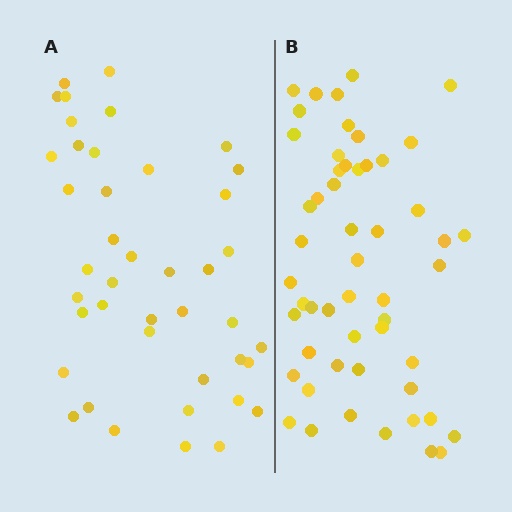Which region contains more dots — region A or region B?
Region B (the right region) has more dots.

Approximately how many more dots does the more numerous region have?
Region B has roughly 12 or so more dots than region A.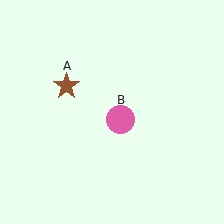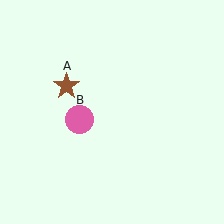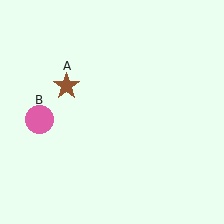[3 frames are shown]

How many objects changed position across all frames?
1 object changed position: pink circle (object B).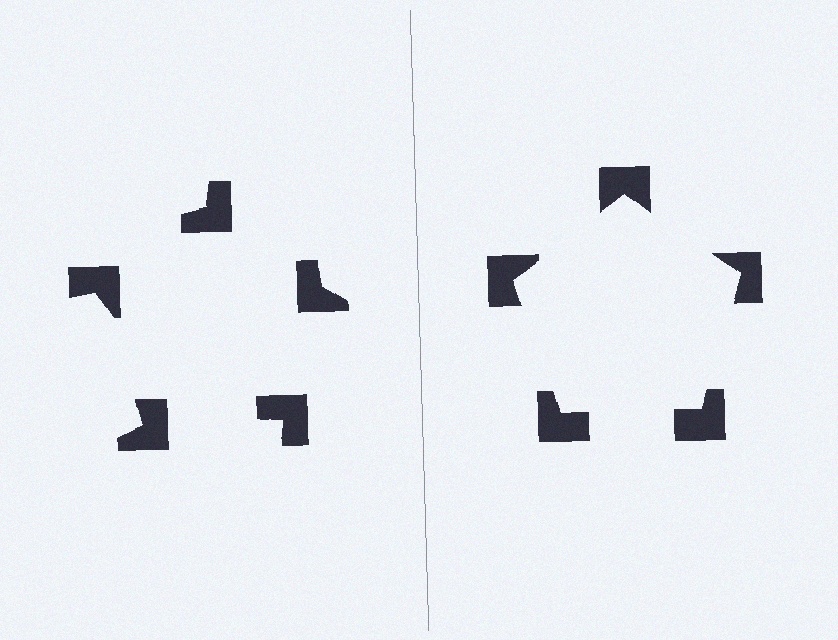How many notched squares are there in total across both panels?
10 — 5 on each side.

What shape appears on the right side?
An illusory pentagon.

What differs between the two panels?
The notched squares are positioned identically on both sides; only the wedge orientations differ. On the right they align to a pentagon; on the left they are misaligned.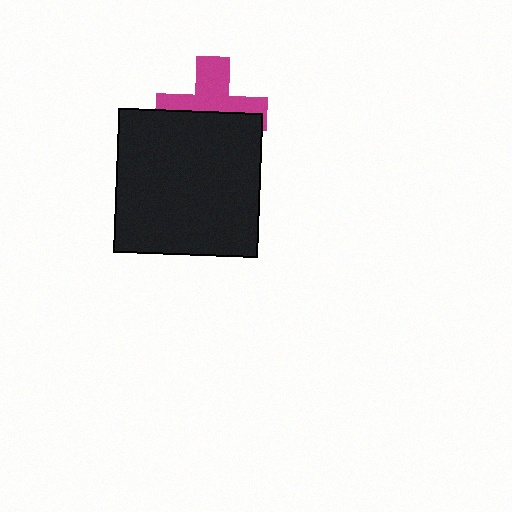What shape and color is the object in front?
The object in front is a black square.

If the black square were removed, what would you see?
You would see the complete magenta cross.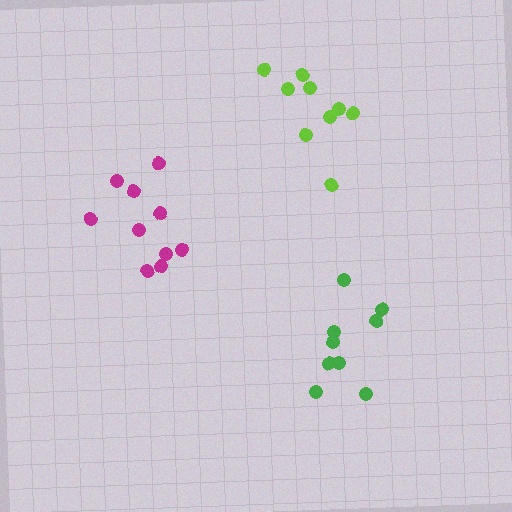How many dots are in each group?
Group 1: 10 dots, Group 2: 9 dots, Group 3: 9 dots (28 total).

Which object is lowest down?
The green cluster is bottommost.